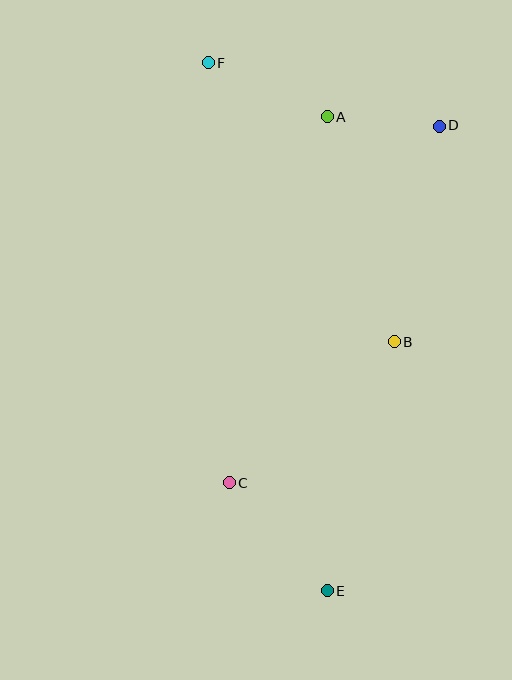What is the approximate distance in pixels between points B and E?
The distance between B and E is approximately 259 pixels.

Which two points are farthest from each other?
Points E and F are farthest from each other.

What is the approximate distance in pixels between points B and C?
The distance between B and C is approximately 217 pixels.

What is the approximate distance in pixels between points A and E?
The distance between A and E is approximately 474 pixels.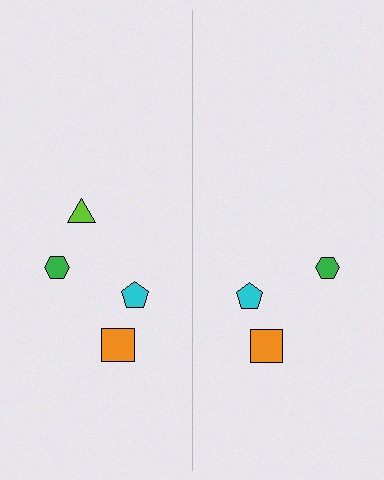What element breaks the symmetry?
A lime triangle is missing from the right side.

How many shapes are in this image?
There are 7 shapes in this image.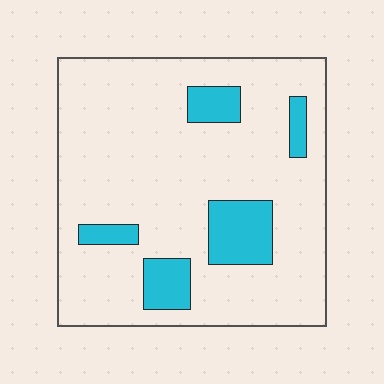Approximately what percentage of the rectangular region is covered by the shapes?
Approximately 15%.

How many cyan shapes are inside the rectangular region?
5.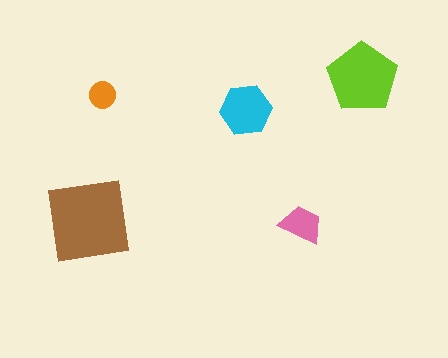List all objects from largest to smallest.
The brown square, the lime pentagon, the cyan hexagon, the pink trapezoid, the orange circle.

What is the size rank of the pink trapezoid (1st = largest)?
4th.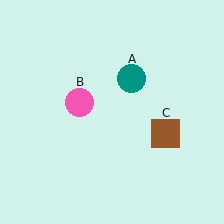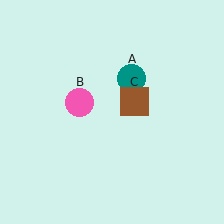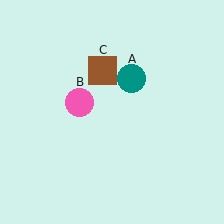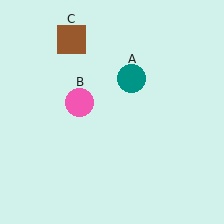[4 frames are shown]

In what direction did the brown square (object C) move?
The brown square (object C) moved up and to the left.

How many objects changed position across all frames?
1 object changed position: brown square (object C).